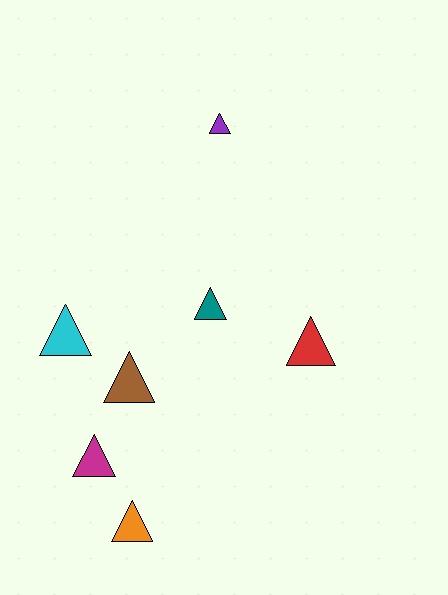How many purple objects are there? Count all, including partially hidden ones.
There is 1 purple object.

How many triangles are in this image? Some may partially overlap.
There are 7 triangles.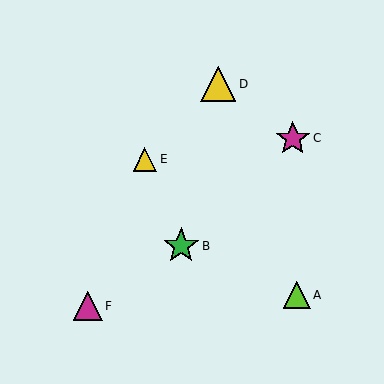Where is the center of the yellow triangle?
The center of the yellow triangle is at (145, 159).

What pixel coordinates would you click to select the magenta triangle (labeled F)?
Click at (88, 306) to select the magenta triangle F.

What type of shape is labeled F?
Shape F is a magenta triangle.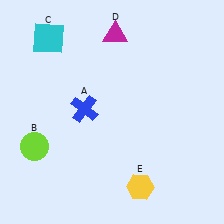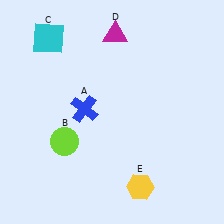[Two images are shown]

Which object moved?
The lime circle (B) moved right.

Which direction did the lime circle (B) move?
The lime circle (B) moved right.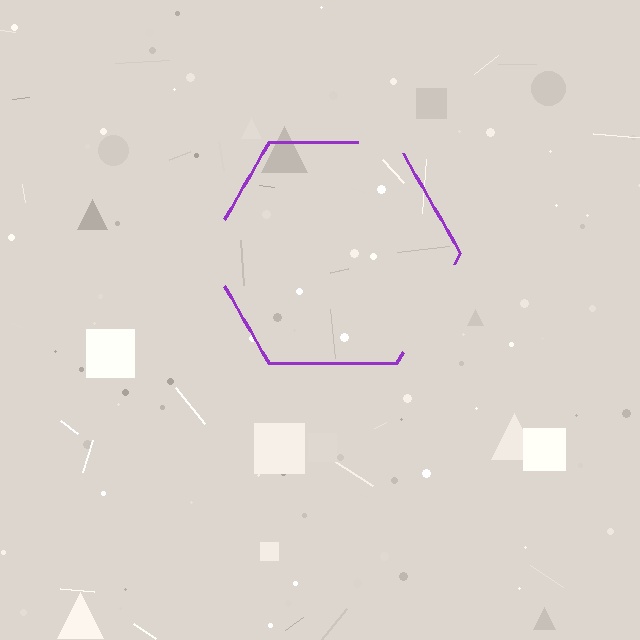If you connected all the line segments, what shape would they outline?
They would outline a hexagon.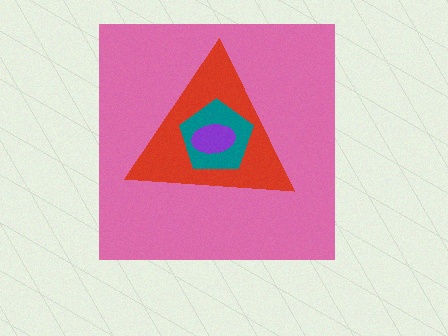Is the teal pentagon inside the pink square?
Yes.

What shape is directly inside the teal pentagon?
The purple ellipse.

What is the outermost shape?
The pink square.